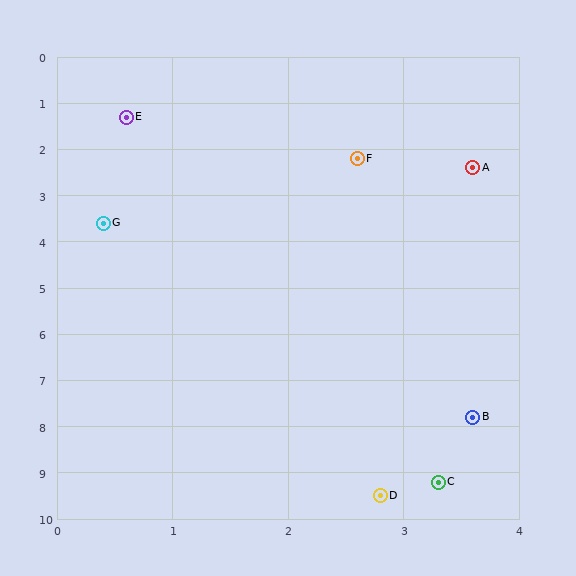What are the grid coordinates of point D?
Point D is at approximately (2.8, 9.5).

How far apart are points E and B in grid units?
Points E and B are about 7.2 grid units apart.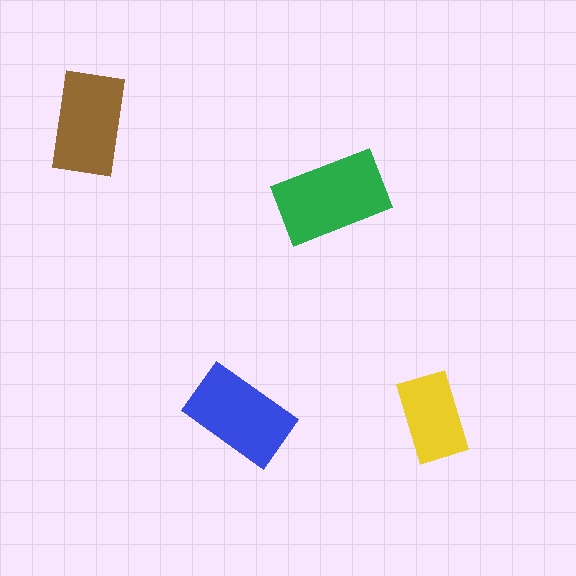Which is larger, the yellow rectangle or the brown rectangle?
The brown one.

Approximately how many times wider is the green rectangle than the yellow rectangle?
About 1.5 times wider.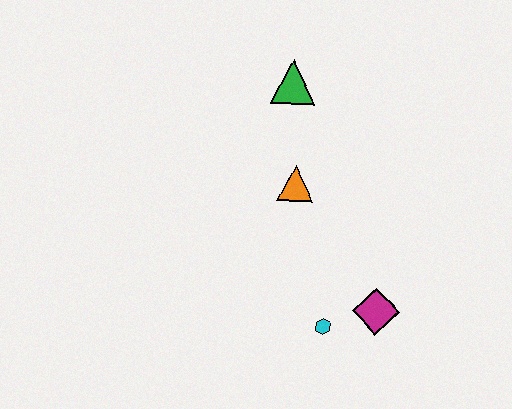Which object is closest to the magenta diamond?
The cyan hexagon is closest to the magenta diamond.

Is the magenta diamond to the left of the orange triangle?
No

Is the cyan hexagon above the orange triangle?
No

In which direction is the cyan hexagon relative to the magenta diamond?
The cyan hexagon is to the left of the magenta diamond.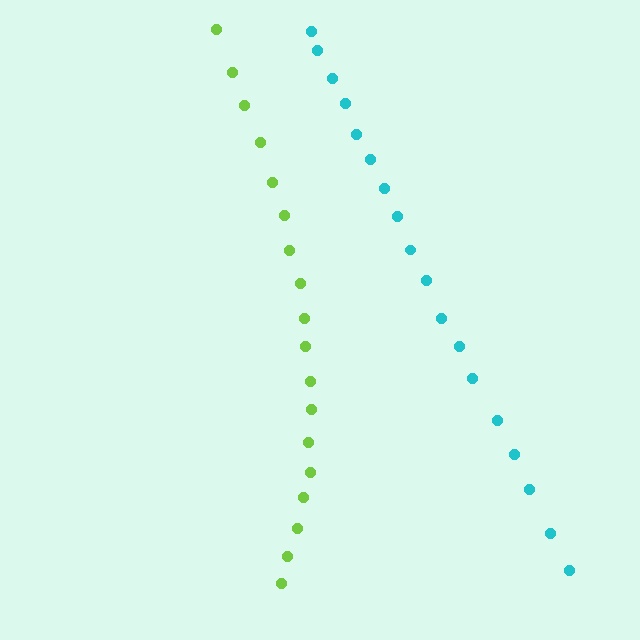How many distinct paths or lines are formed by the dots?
There are 2 distinct paths.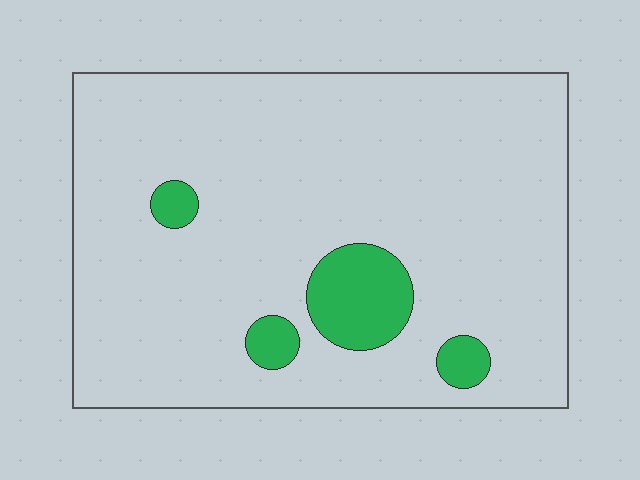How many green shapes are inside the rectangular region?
4.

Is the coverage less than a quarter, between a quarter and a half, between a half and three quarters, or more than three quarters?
Less than a quarter.